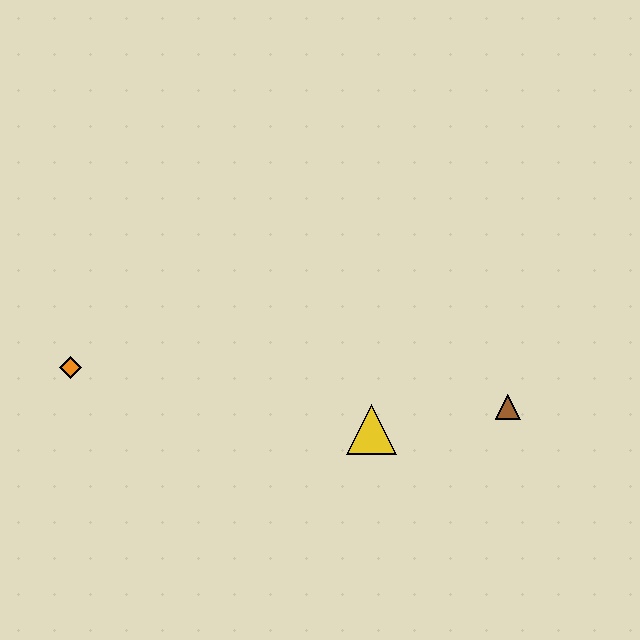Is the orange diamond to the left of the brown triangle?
Yes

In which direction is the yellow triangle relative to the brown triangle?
The yellow triangle is to the left of the brown triangle.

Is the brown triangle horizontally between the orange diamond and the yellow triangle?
No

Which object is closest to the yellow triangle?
The brown triangle is closest to the yellow triangle.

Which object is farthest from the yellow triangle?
The orange diamond is farthest from the yellow triangle.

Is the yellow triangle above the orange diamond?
No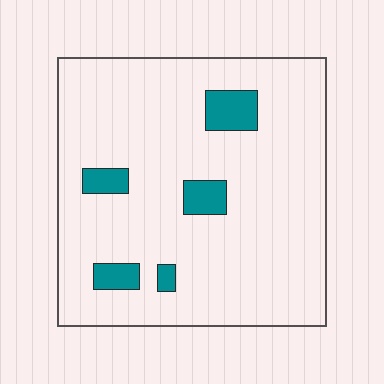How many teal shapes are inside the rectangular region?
5.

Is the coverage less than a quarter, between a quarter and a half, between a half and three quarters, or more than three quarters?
Less than a quarter.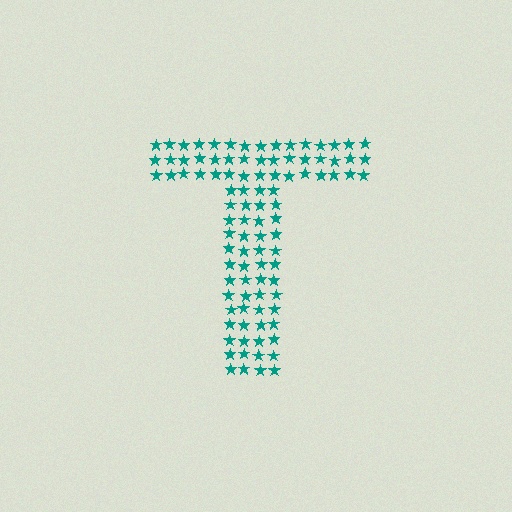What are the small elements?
The small elements are stars.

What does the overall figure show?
The overall figure shows the letter T.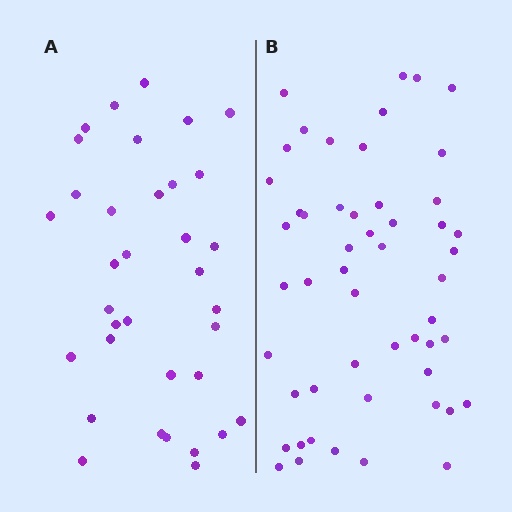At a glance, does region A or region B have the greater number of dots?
Region B (the right region) has more dots.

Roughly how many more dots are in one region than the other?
Region B has approximately 15 more dots than region A.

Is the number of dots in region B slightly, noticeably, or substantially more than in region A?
Region B has substantially more. The ratio is roughly 1.5 to 1.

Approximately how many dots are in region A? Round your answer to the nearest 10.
About 40 dots. (The exact count is 35, which rounds to 40.)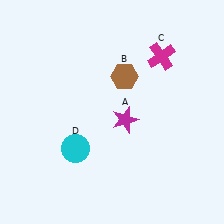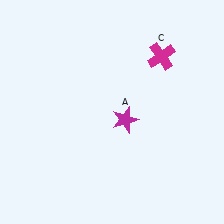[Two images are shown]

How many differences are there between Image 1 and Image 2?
There are 2 differences between the two images.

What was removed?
The cyan circle (D), the brown hexagon (B) were removed in Image 2.